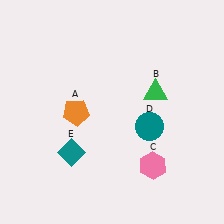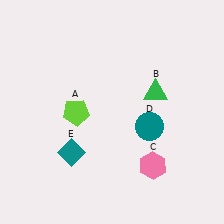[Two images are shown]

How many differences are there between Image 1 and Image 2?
There is 1 difference between the two images.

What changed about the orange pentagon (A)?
In Image 1, A is orange. In Image 2, it changed to lime.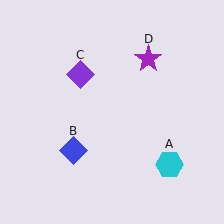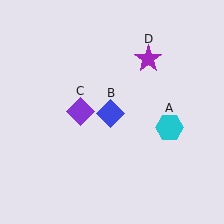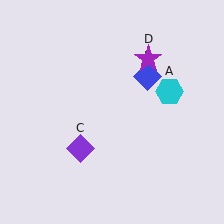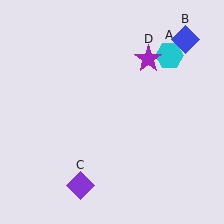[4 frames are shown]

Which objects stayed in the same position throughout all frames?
Purple star (object D) remained stationary.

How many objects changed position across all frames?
3 objects changed position: cyan hexagon (object A), blue diamond (object B), purple diamond (object C).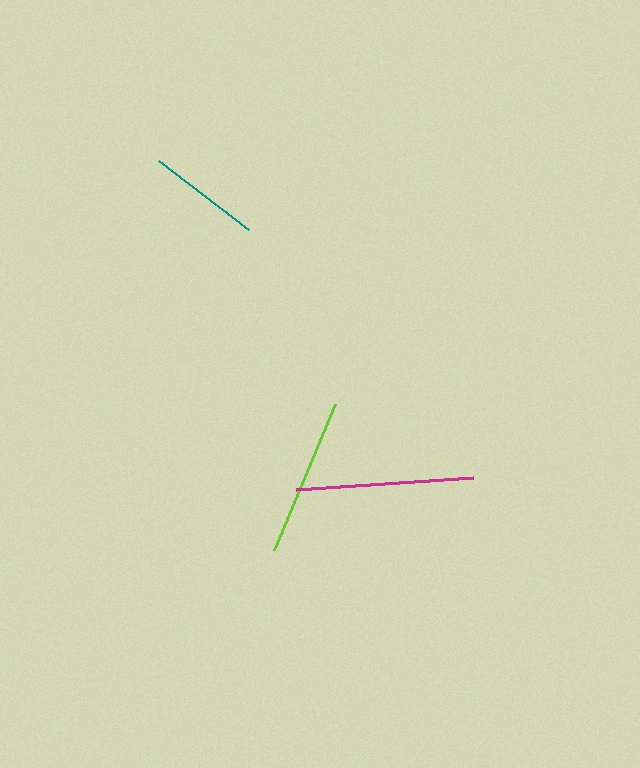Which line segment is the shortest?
The teal line is the shortest at approximately 113 pixels.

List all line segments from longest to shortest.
From longest to shortest: magenta, lime, teal.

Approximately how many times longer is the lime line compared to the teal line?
The lime line is approximately 1.4 times the length of the teal line.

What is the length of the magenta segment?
The magenta segment is approximately 177 pixels long.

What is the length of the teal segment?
The teal segment is approximately 113 pixels long.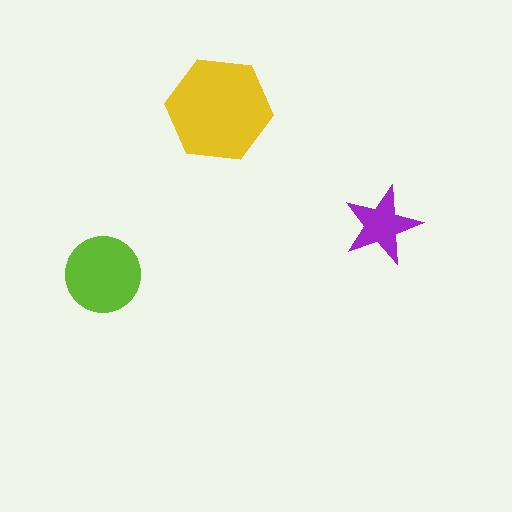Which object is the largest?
The yellow hexagon.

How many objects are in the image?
There are 3 objects in the image.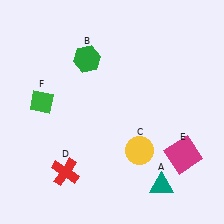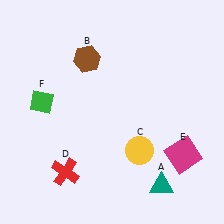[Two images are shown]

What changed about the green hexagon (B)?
In Image 1, B is green. In Image 2, it changed to brown.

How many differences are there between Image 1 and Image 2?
There is 1 difference between the two images.